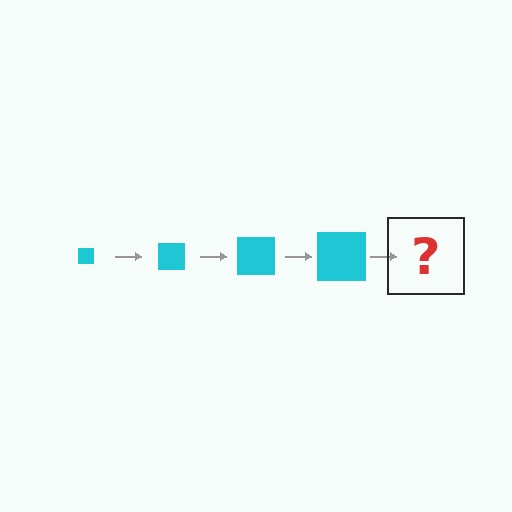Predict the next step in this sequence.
The next step is a cyan square, larger than the previous one.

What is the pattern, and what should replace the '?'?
The pattern is that the square gets progressively larger each step. The '?' should be a cyan square, larger than the previous one.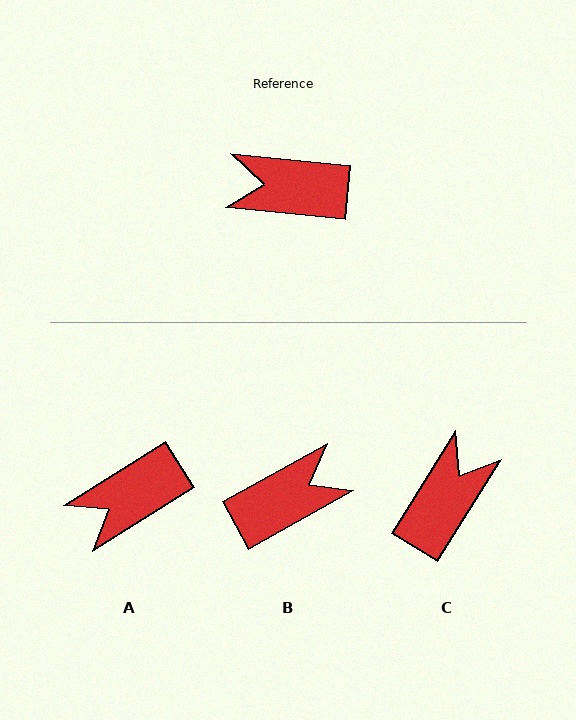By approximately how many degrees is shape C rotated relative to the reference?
Approximately 117 degrees clockwise.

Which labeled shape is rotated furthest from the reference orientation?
B, about 146 degrees away.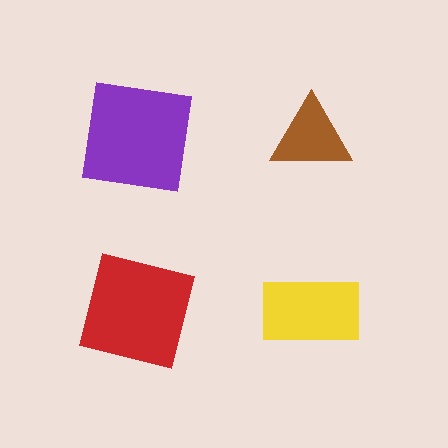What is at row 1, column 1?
A purple square.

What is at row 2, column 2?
A yellow rectangle.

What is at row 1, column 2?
A brown triangle.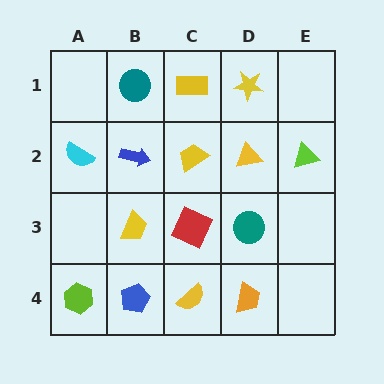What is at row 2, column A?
A cyan semicircle.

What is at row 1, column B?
A teal circle.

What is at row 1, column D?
A yellow star.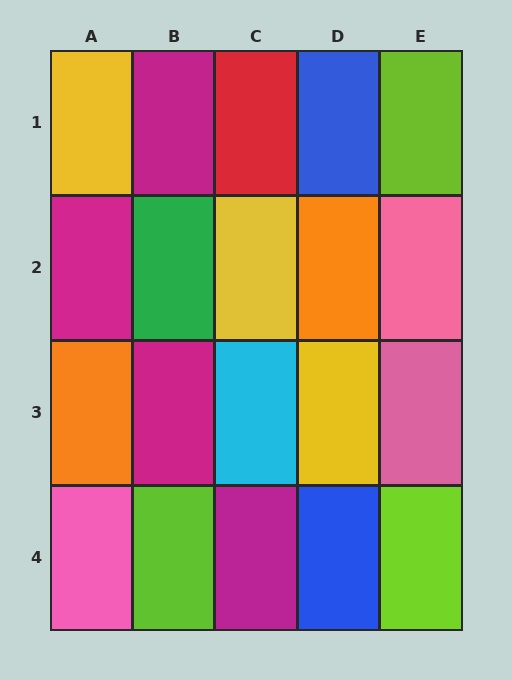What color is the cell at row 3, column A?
Orange.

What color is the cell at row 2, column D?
Orange.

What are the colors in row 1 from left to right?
Yellow, magenta, red, blue, lime.